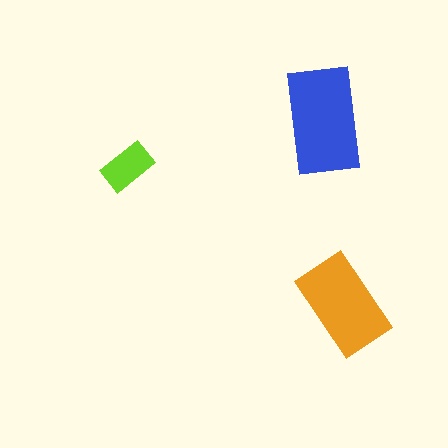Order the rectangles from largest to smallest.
the blue one, the orange one, the lime one.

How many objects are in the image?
There are 3 objects in the image.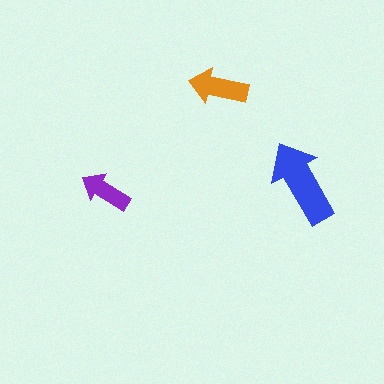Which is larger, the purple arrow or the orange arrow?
The orange one.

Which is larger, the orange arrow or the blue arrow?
The blue one.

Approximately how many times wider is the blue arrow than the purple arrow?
About 1.5 times wider.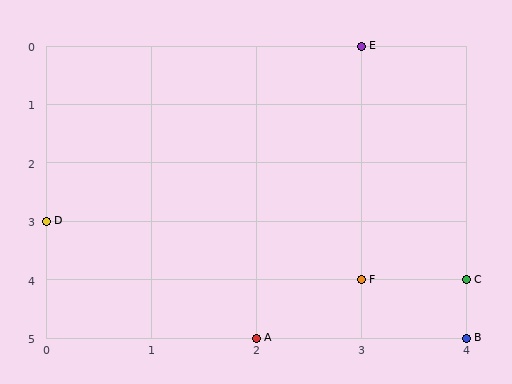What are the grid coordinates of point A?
Point A is at grid coordinates (2, 5).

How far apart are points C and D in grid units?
Points C and D are 4 columns and 1 row apart (about 4.1 grid units diagonally).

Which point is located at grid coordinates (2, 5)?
Point A is at (2, 5).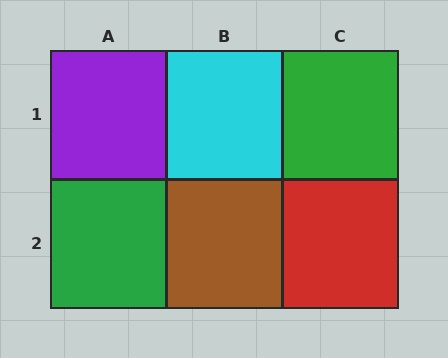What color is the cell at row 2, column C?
Red.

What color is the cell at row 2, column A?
Green.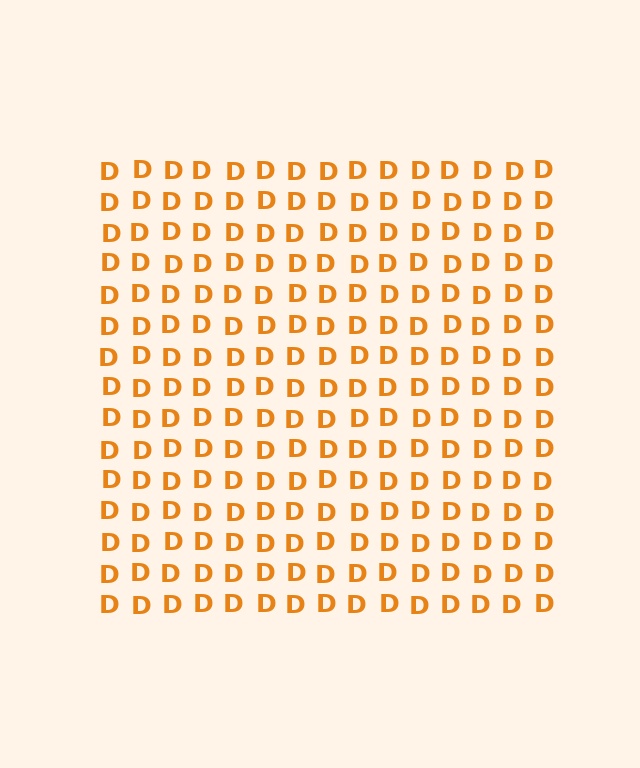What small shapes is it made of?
It is made of small letter D's.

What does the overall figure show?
The overall figure shows a square.